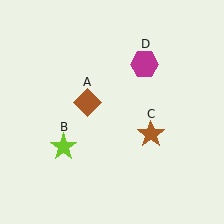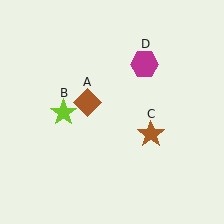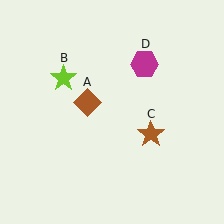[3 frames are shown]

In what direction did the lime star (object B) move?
The lime star (object B) moved up.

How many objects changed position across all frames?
1 object changed position: lime star (object B).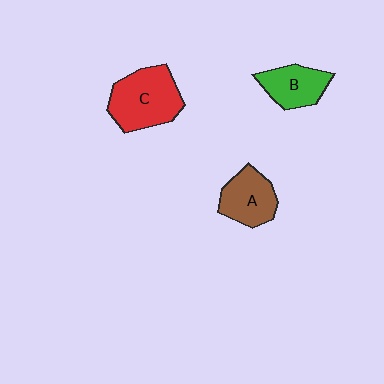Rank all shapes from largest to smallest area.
From largest to smallest: C (red), A (brown), B (green).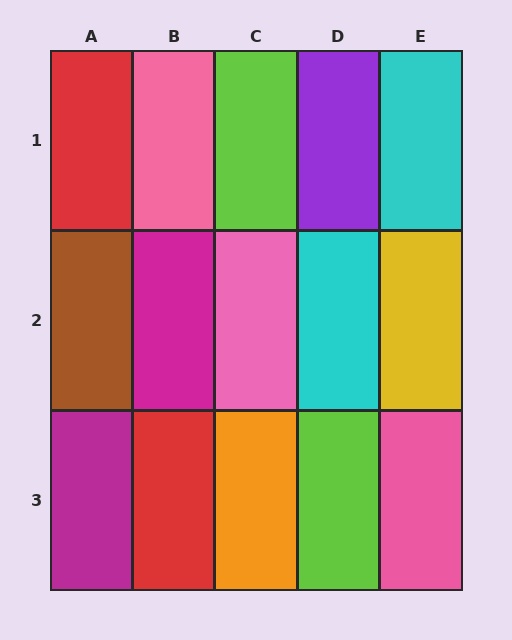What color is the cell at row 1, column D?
Purple.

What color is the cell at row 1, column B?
Pink.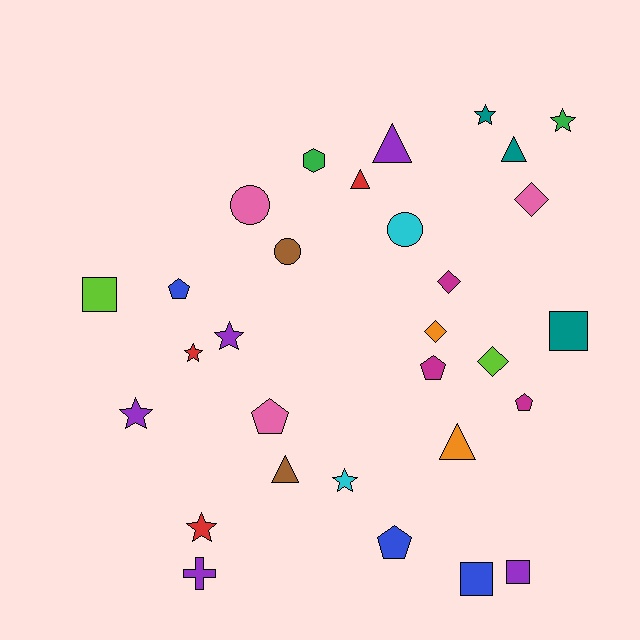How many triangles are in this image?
There are 5 triangles.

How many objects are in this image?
There are 30 objects.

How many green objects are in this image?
There are 2 green objects.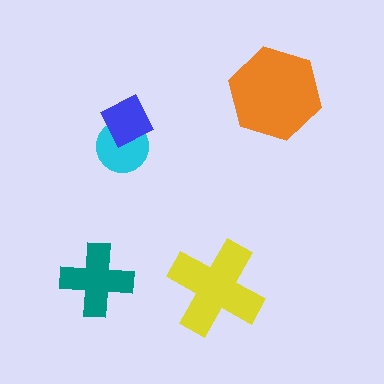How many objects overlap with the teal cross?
0 objects overlap with the teal cross.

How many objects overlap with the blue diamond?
1 object overlaps with the blue diamond.